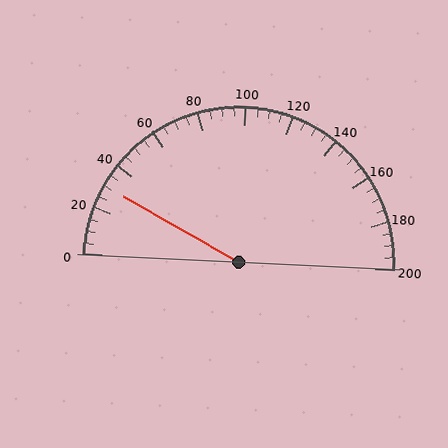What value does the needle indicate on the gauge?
The needle indicates approximately 30.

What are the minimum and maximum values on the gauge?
The gauge ranges from 0 to 200.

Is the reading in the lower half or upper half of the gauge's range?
The reading is in the lower half of the range (0 to 200).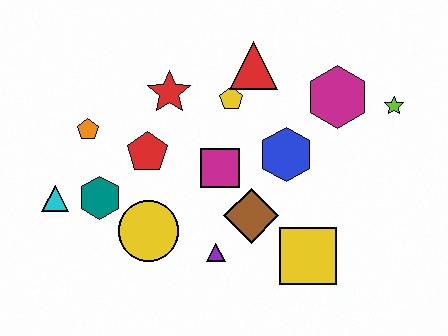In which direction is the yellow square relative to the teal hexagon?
The yellow square is to the right of the teal hexagon.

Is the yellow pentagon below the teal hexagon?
No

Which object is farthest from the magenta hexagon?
The cyan triangle is farthest from the magenta hexagon.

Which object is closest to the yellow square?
The brown diamond is closest to the yellow square.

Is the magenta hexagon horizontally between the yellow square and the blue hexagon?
No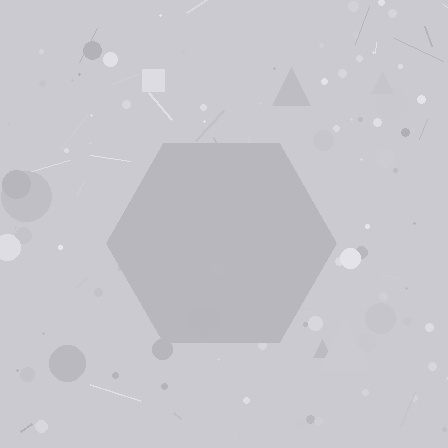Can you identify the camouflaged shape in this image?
The camouflaged shape is a hexagon.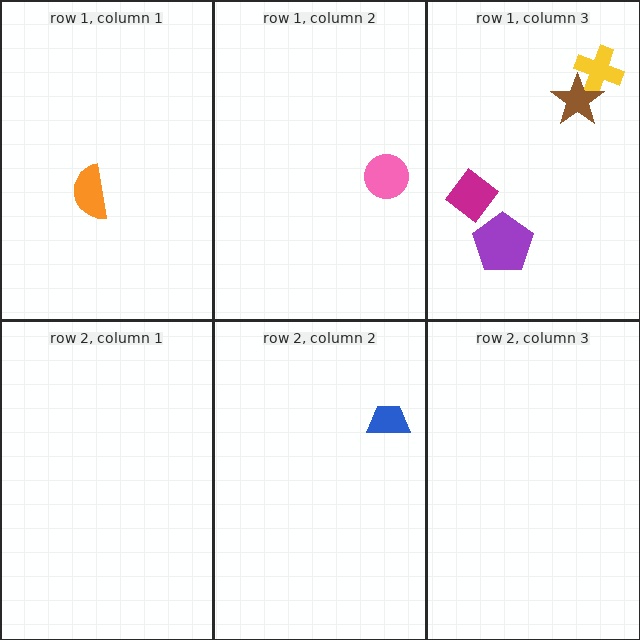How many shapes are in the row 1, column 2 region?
1.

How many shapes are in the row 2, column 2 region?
1.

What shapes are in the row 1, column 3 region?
The magenta diamond, the purple pentagon, the yellow cross, the brown star.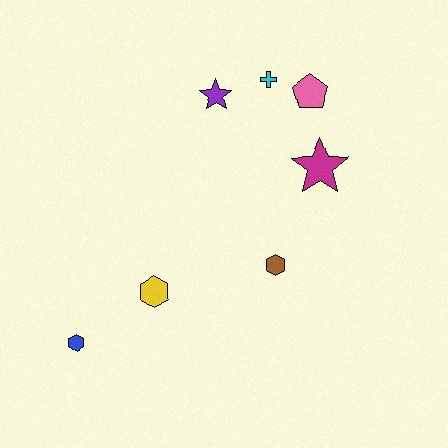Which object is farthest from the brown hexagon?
The blue hexagon is farthest from the brown hexagon.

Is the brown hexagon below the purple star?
Yes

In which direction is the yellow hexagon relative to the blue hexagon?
The yellow hexagon is to the right of the blue hexagon.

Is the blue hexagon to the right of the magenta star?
No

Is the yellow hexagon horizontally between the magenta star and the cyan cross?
No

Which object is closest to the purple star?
The cyan cross is closest to the purple star.